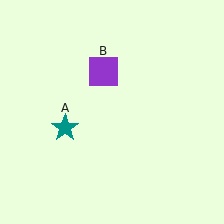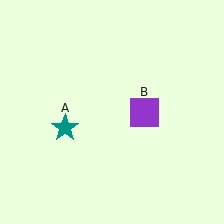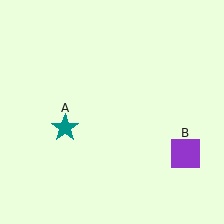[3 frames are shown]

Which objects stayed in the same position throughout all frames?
Teal star (object A) remained stationary.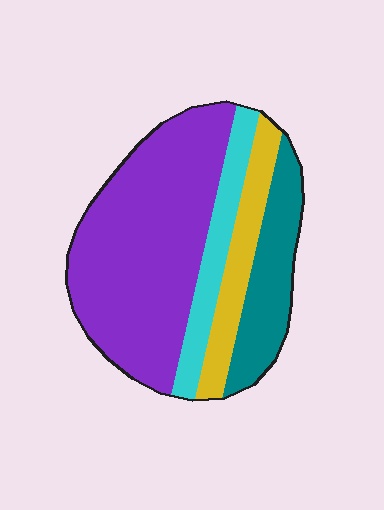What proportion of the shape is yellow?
Yellow covers 14% of the shape.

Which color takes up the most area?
Purple, at roughly 55%.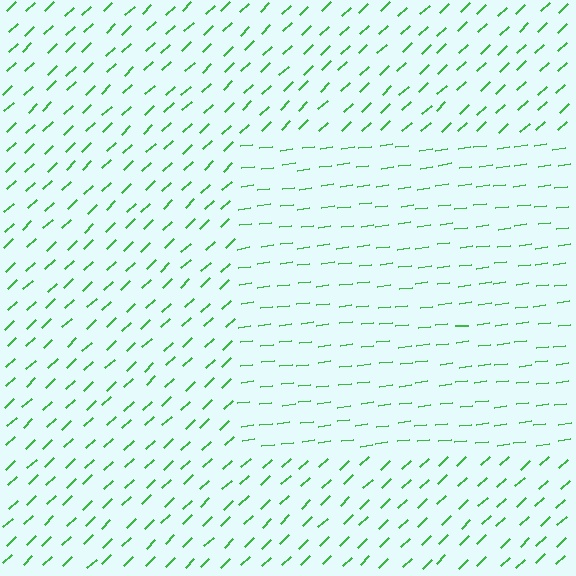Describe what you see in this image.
The image is filled with small green line segments. A rectangle region in the image has lines oriented differently from the surrounding lines, creating a visible texture boundary.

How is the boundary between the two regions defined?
The boundary is defined purely by a change in line orientation (approximately 36 degrees difference). All lines are the same color and thickness.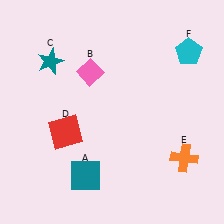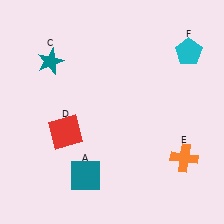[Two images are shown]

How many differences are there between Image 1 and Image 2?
There is 1 difference between the two images.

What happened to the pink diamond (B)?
The pink diamond (B) was removed in Image 2. It was in the top-left area of Image 1.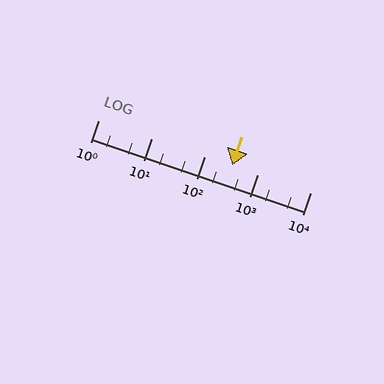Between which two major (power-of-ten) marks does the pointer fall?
The pointer is between 100 and 1000.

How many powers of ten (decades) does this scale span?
The scale spans 4 decades, from 1 to 10000.